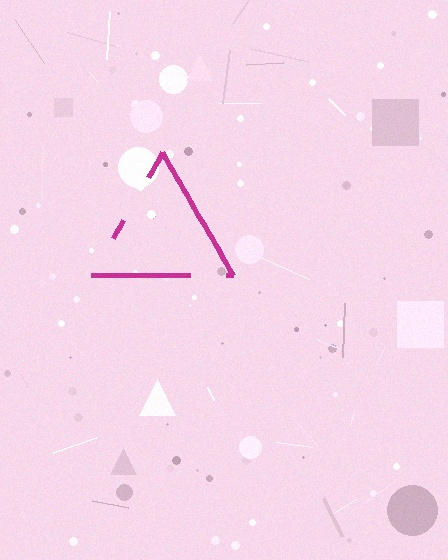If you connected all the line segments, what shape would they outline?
They would outline a triangle.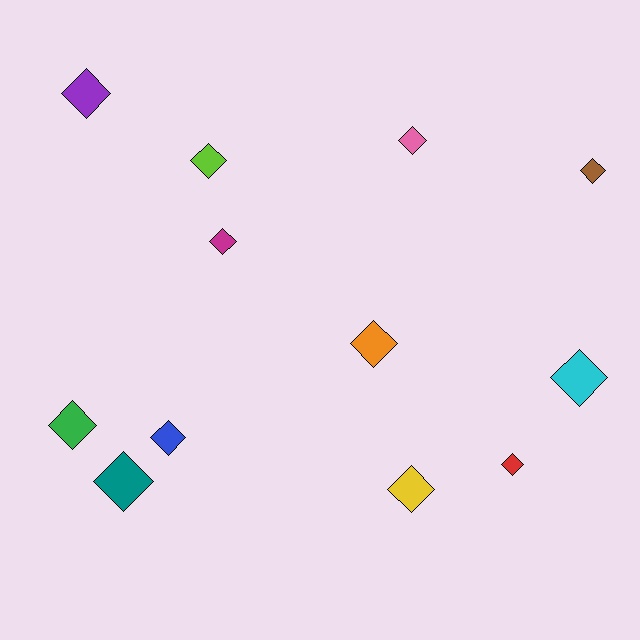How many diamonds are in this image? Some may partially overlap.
There are 12 diamonds.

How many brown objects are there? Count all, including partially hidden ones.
There is 1 brown object.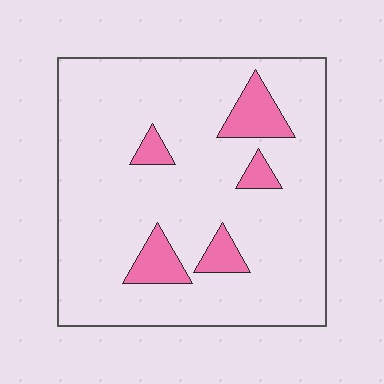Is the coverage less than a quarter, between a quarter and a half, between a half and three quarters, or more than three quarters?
Less than a quarter.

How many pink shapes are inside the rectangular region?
5.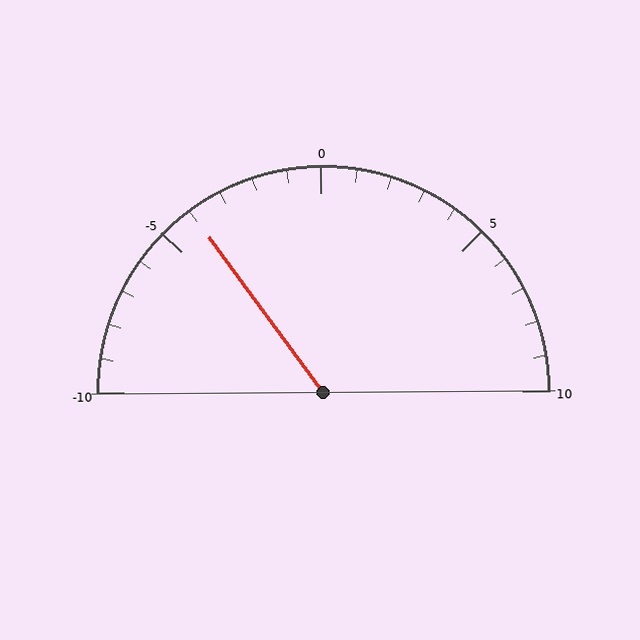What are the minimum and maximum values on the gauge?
The gauge ranges from -10 to 10.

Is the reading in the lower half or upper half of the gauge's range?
The reading is in the lower half of the range (-10 to 10).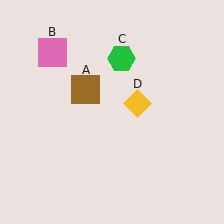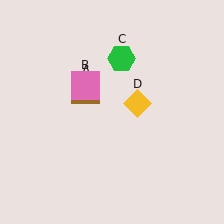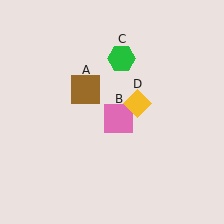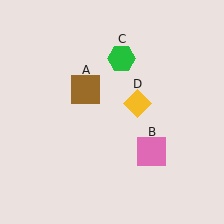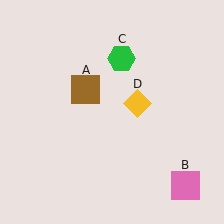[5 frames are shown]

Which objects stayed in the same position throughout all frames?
Brown square (object A) and green hexagon (object C) and yellow diamond (object D) remained stationary.